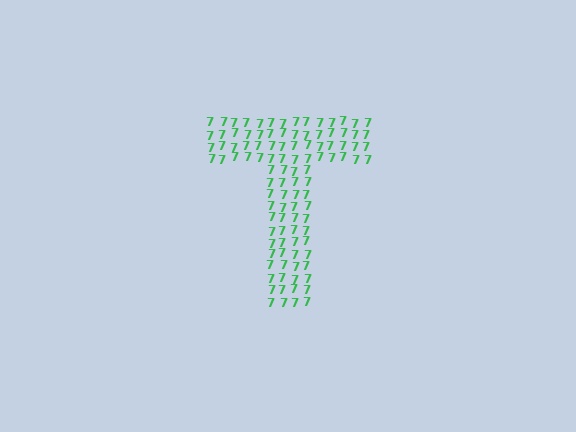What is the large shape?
The large shape is the letter T.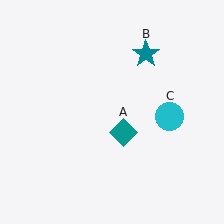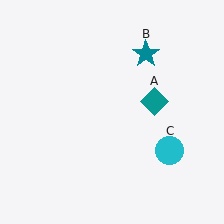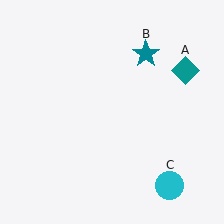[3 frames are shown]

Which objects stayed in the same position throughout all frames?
Teal star (object B) remained stationary.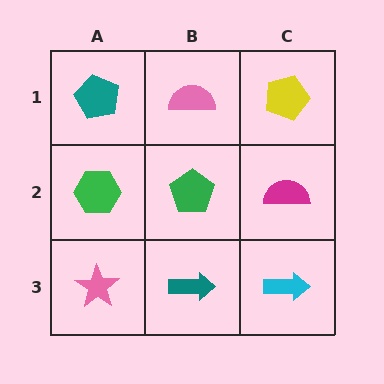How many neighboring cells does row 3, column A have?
2.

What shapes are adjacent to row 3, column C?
A magenta semicircle (row 2, column C), a teal arrow (row 3, column B).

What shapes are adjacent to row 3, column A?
A green hexagon (row 2, column A), a teal arrow (row 3, column B).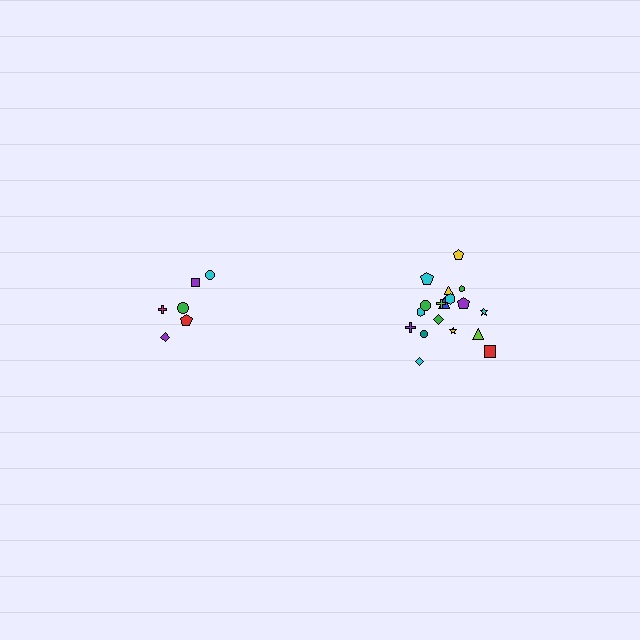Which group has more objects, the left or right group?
The right group.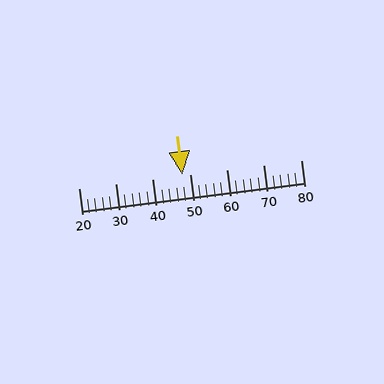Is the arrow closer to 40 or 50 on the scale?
The arrow is closer to 50.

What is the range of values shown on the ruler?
The ruler shows values from 20 to 80.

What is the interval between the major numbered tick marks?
The major tick marks are spaced 10 units apart.